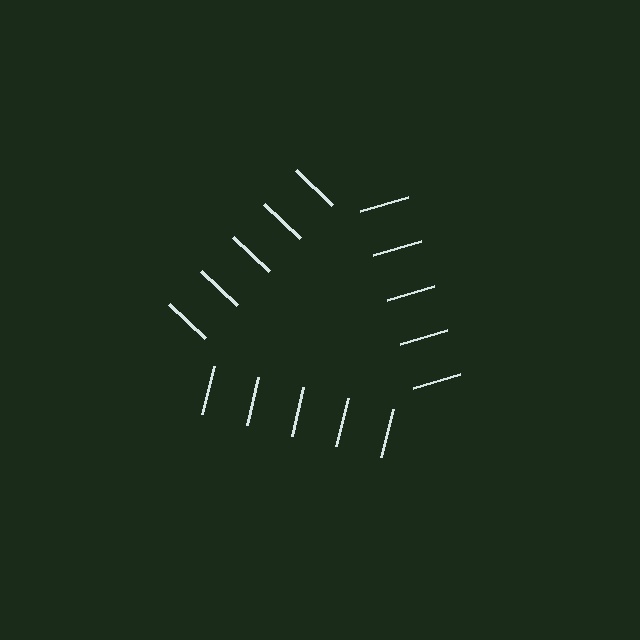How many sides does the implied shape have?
3 sides — the line-ends trace a triangle.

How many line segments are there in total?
15 — 5 along each of the 3 edges.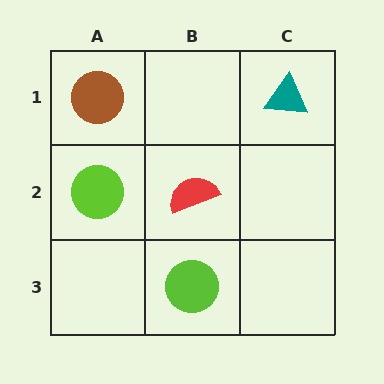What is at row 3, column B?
A lime circle.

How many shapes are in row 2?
2 shapes.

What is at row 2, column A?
A lime circle.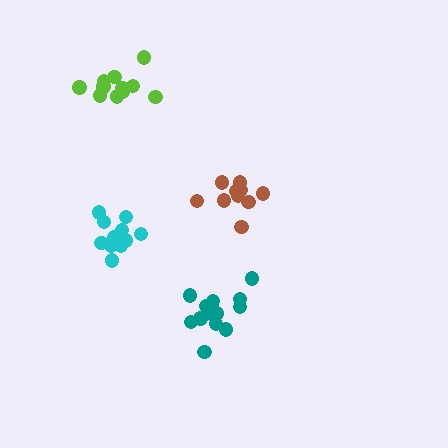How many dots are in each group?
Group 1: 11 dots, Group 2: 14 dots, Group 3: 13 dots, Group 4: 10 dots (48 total).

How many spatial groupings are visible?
There are 4 spatial groupings.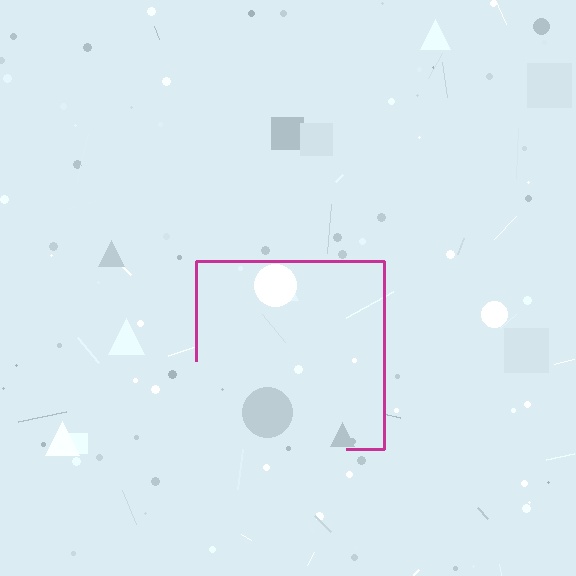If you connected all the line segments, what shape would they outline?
They would outline a square.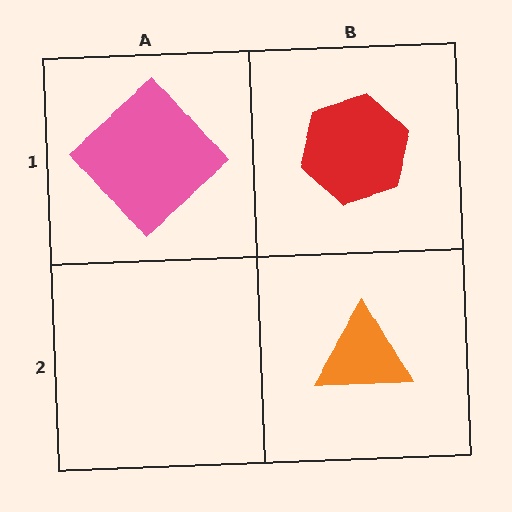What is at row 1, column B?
A red hexagon.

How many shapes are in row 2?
1 shape.